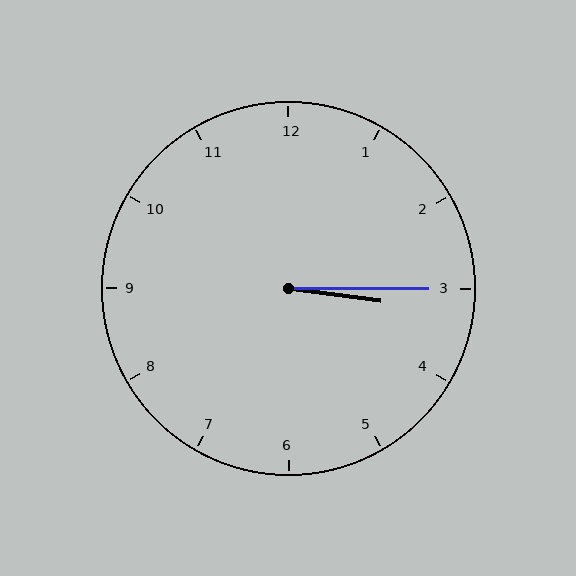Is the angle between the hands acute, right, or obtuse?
It is acute.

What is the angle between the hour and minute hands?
Approximately 8 degrees.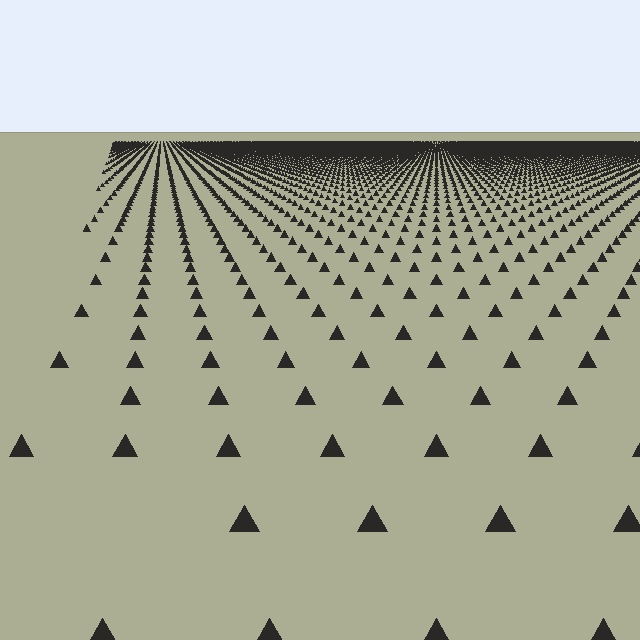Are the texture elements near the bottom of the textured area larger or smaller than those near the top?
Larger. Near the bottom, elements are closer to the viewer and appear at a bigger on-screen size.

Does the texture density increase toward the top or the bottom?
Density increases toward the top.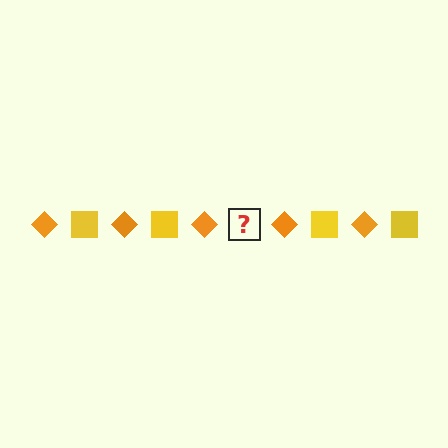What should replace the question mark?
The question mark should be replaced with a yellow square.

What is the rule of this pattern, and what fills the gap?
The rule is that the pattern alternates between orange diamond and yellow square. The gap should be filled with a yellow square.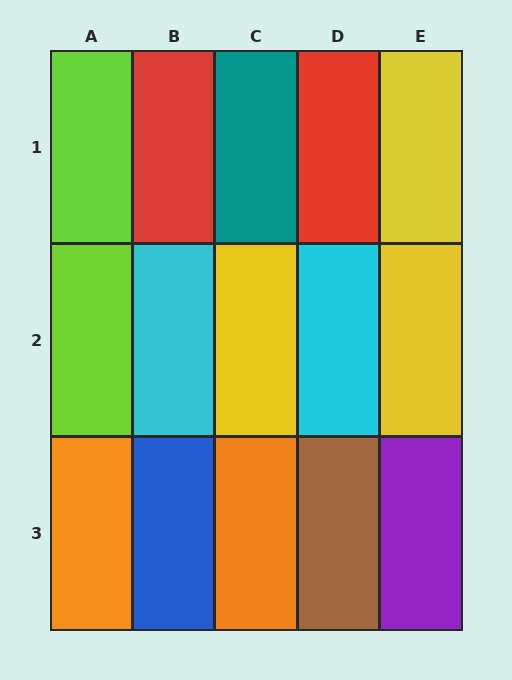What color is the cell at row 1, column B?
Red.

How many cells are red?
2 cells are red.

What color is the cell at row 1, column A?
Lime.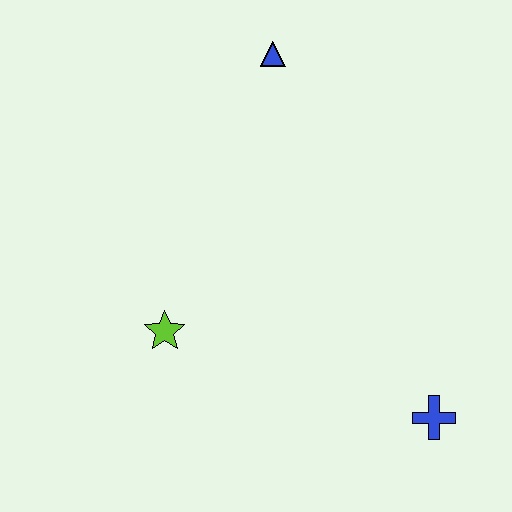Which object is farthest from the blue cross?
The blue triangle is farthest from the blue cross.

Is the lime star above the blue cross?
Yes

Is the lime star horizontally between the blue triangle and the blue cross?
No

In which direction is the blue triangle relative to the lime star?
The blue triangle is above the lime star.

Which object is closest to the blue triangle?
The lime star is closest to the blue triangle.